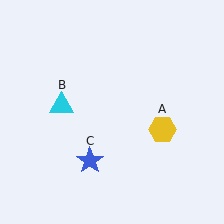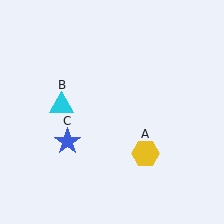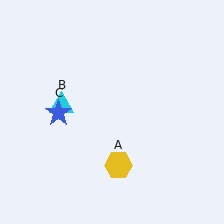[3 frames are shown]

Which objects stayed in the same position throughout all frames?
Cyan triangle (object B) remained stationary.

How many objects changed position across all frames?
2 objects changed position: yellow hexagon (object A), blue star (object C).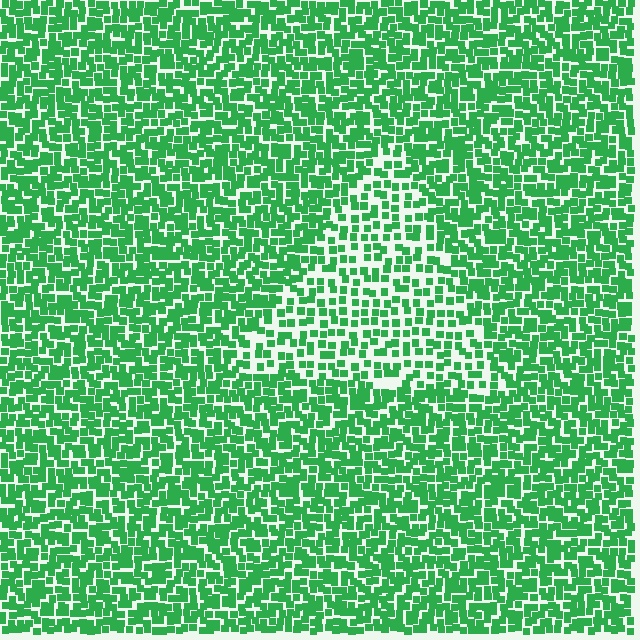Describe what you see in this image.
The image contains small green elements arranged at two different densities. A triangle-shaped region is visible where the elements are less densely packed than the surrounding area.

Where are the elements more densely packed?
The elements are more densely packed outside the triangle boundary.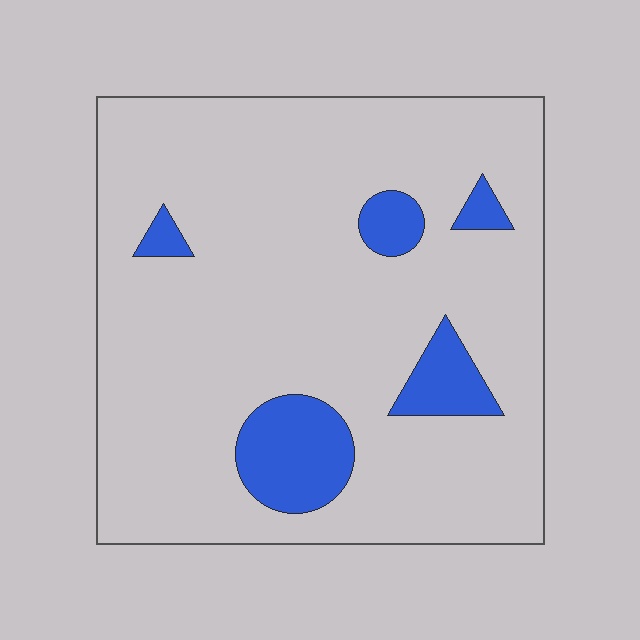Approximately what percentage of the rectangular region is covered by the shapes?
Approximately 10%.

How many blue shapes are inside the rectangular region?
5.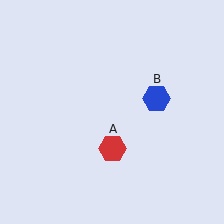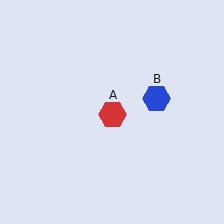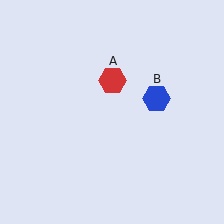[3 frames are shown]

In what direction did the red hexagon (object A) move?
The red hexagon (object A) moved up.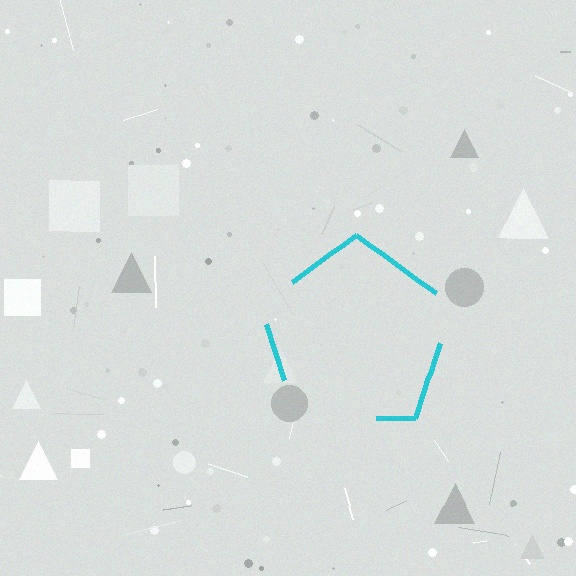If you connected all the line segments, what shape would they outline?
They would outline a pentagon.